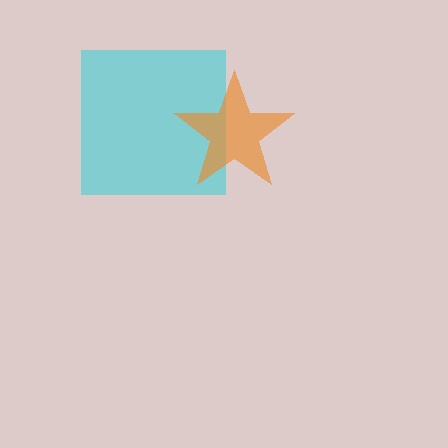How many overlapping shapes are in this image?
There are 2 overlapping shapes in the image.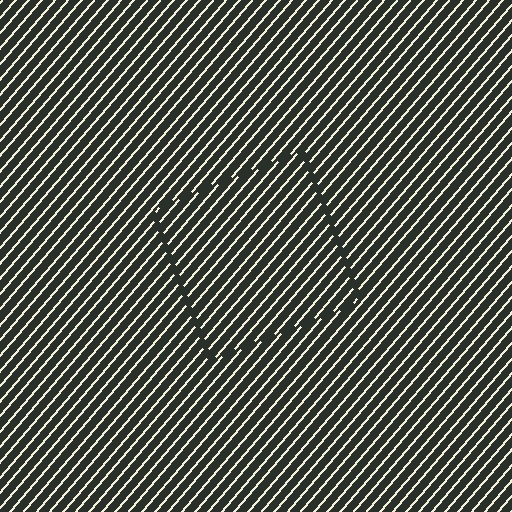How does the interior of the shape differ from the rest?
The interior of the shape contains the same grating, shifted by half a period — the contour is defined by the phase discontinuity where line-ends from the inner and outer gratings abut.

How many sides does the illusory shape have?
4 sides — the line-ends trace a square.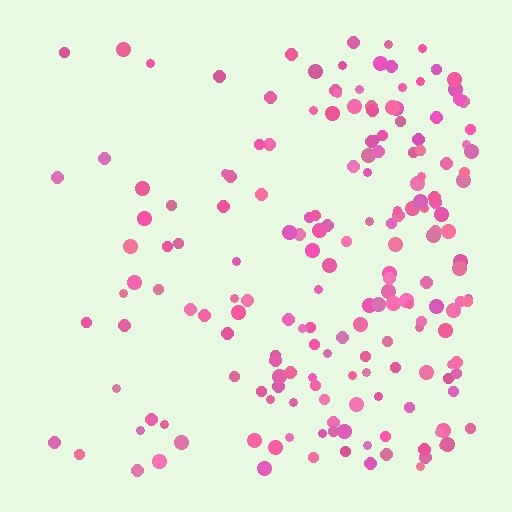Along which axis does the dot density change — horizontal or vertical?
Horizontal.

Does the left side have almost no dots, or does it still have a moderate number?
Still a moderate number, just noticeably fewer than the right.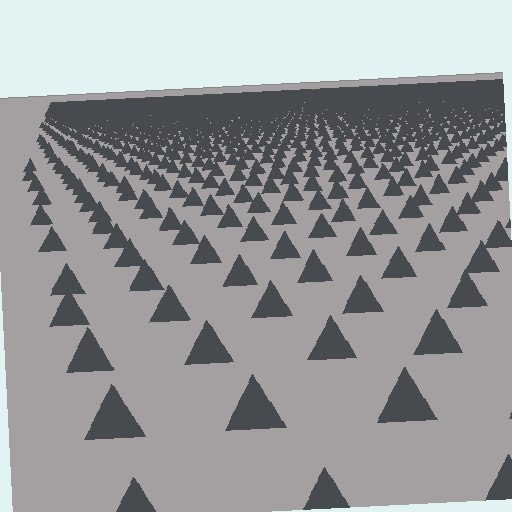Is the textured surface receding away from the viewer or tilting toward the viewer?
The surface is receding away from the viewer. Texture elements get smaller and denser toward the top.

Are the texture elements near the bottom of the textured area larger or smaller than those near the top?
Larger. Near the bottom, elements are closer to the viewer and appear at a bigger on-screen size.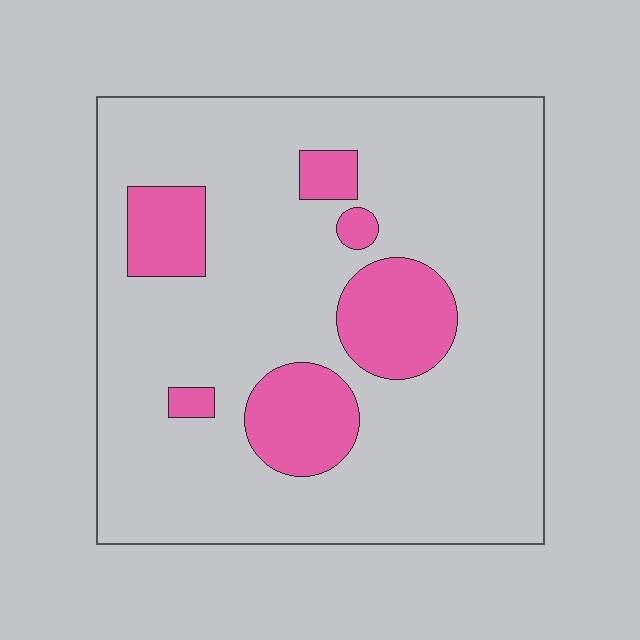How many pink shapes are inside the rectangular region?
6.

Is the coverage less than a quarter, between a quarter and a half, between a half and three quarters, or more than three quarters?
Less than a quarter.